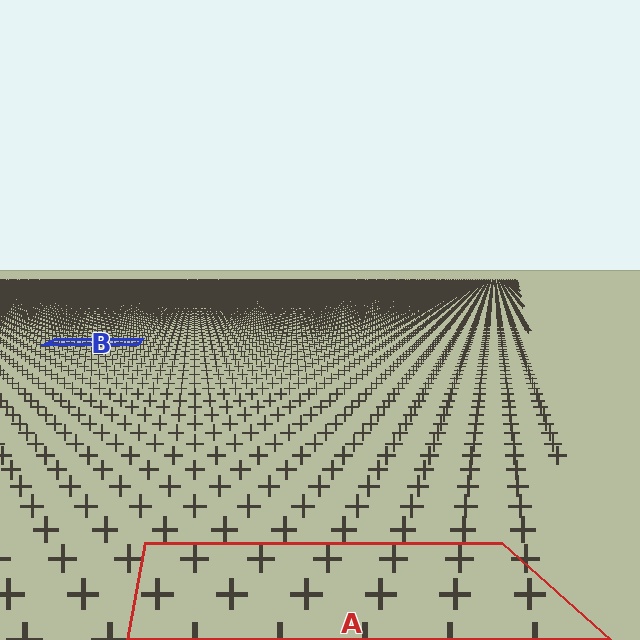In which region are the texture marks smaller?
The texture marks are smaller in region B, because it is farther away.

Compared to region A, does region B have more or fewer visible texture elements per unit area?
Region B has more texture elements per unit area — they are packed more densely because it is farther away.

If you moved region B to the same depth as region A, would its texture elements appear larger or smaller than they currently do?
They would appear larger. At a closer depth, the same texture elements are projected at a bigger on-screen size.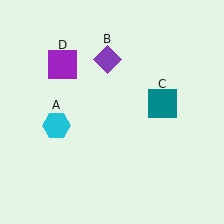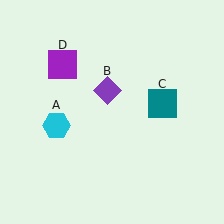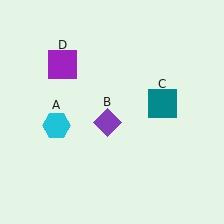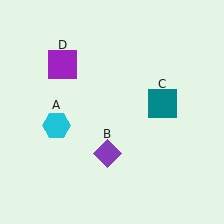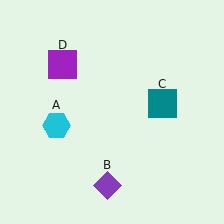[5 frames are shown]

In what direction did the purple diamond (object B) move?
The purple diamond (object B) moved down.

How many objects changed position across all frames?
1 object changed position: purple diamond (object B).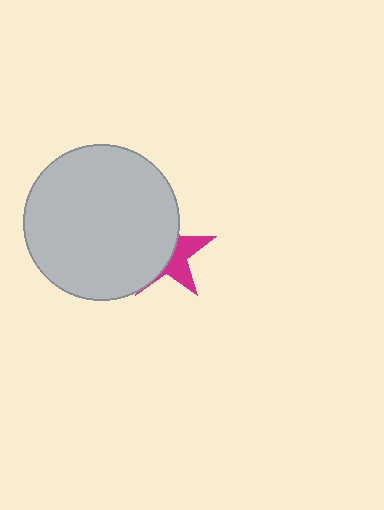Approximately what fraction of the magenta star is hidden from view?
Roughly 61% of the magenta star is hidden behind the light gray circle.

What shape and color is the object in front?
The object in front is a light gray circle.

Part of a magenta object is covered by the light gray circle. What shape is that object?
It is a star.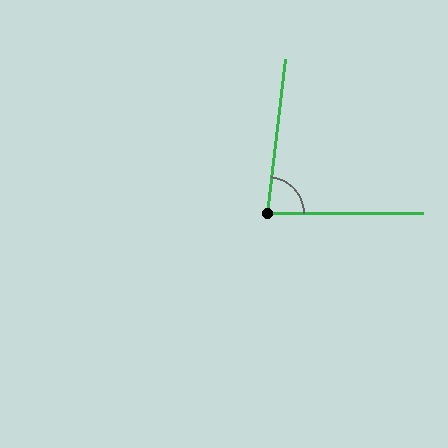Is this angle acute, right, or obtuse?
It is acute.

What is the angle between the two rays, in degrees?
Approximately 83 degrees.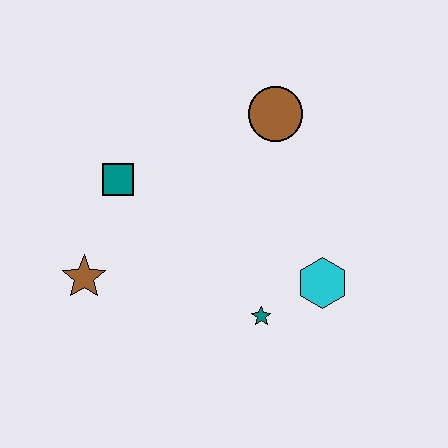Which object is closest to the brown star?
The teal square is closest to the brown star.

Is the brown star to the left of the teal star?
Yes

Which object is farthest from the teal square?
The cyan hexagon is farthest from the teal square.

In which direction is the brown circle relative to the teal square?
The brown circle is to the right of the teal square.